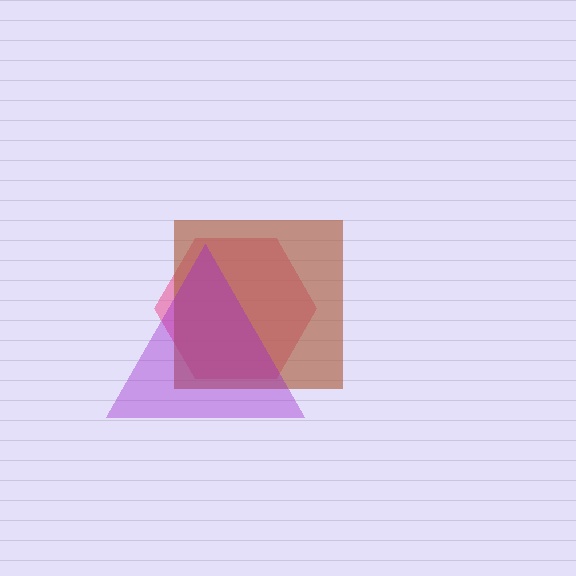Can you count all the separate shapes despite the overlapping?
Yes, there are 3 separate shapes.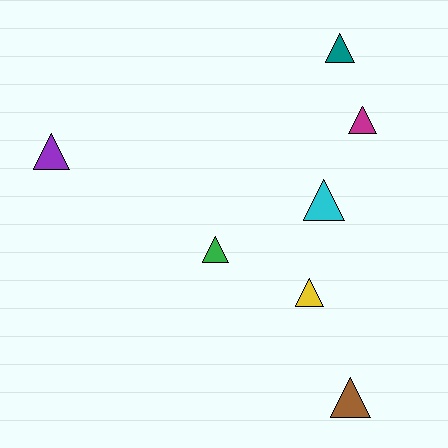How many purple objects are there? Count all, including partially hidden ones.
There is 1 purple object.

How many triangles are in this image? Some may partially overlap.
There are 7 triangles.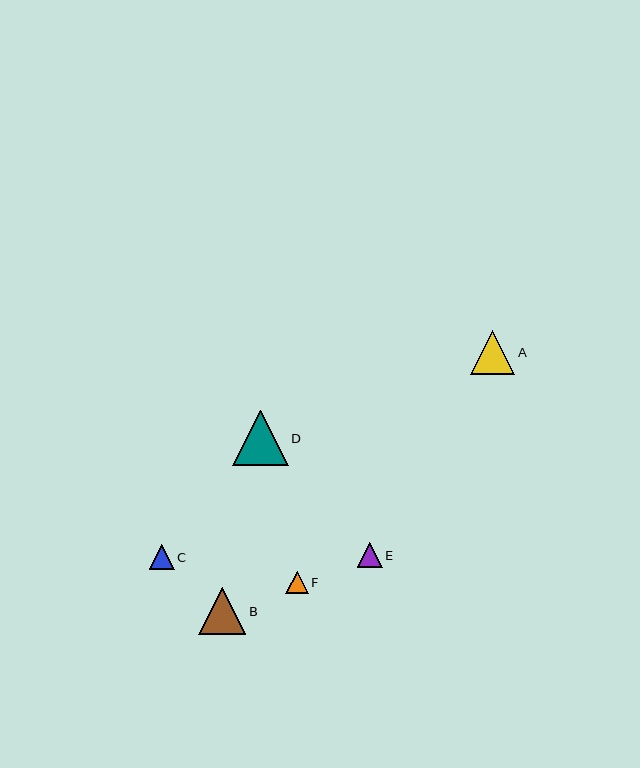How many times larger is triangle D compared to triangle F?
Triangle D is approximately 2.4 times the size of triangle F.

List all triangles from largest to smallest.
From largest to smallest: D, B, A, E, C, F.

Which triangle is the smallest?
Triangle F is the smallest with a size of approximately 23 pixels.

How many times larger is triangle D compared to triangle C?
Triangle D is approximately 2.3 times the size of triangle C.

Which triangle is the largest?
Triangle D is the largest with a size of approximately 56 pixels.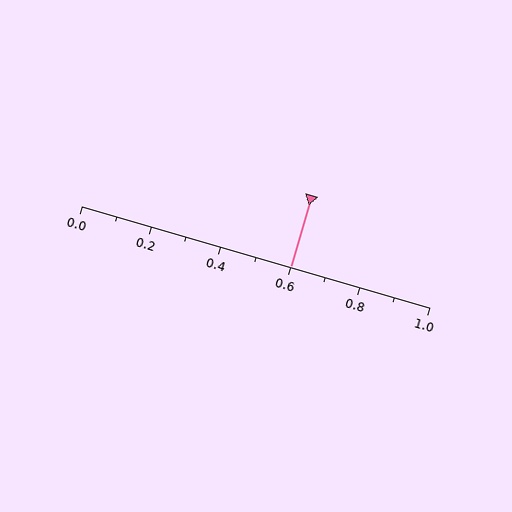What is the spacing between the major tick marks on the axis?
The major ticks are spaced 0.2 apart.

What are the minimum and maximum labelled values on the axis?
The axis runs from 0.0 to 1.0.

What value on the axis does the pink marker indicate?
The marker indicates approximately 0.6.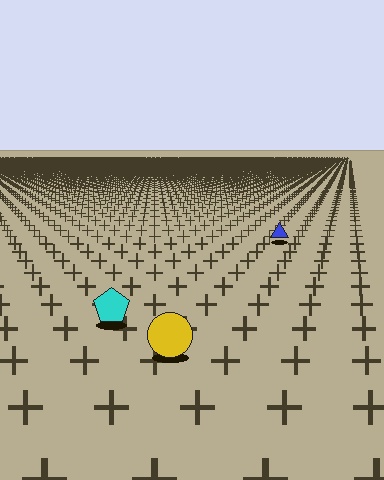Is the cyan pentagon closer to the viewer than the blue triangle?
Yes. The cyan pentagon is closer — you can tell from the texture gradient: the ground texture is coarser near it.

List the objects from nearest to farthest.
From nearest to farthest: the yellow circle, the cyan pentagon, the blue triangle.